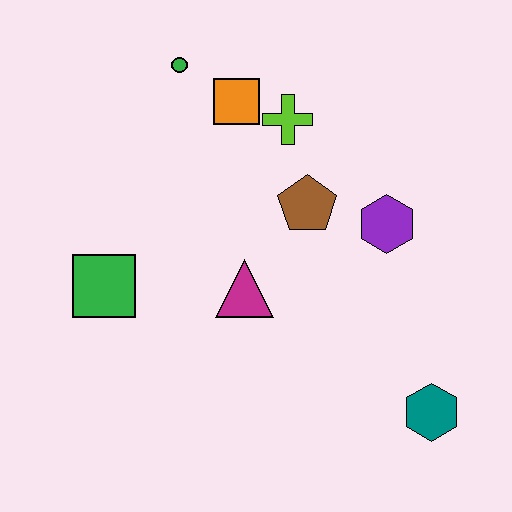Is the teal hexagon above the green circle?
No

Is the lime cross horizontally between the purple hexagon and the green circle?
Yes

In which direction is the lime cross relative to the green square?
The lime cross is to the right of the green square.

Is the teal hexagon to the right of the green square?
Yes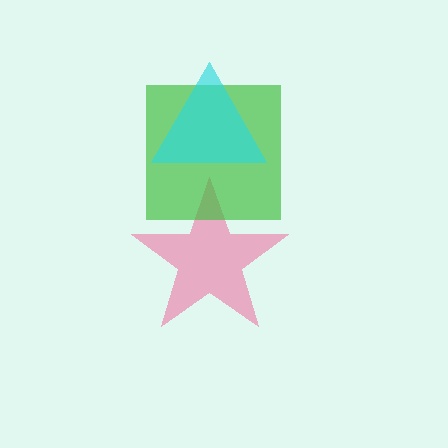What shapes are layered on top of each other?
The layered shapes are: a pink star, a green square, a cyan triangle.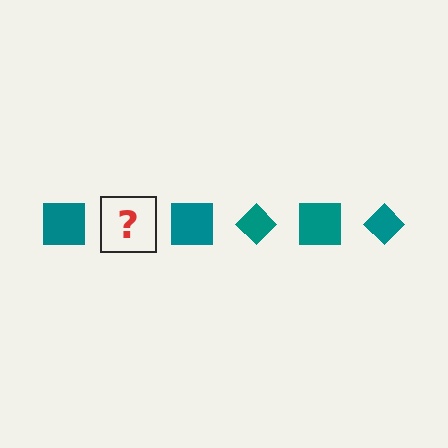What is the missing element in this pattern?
The missing element is a teal diamond.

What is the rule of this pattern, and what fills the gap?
The rule is that the pattern cycles through square, diamond shapes in teal. The gap should be filled with a teal diamond.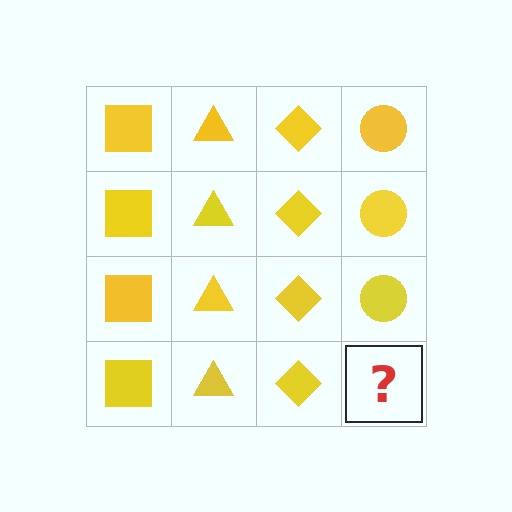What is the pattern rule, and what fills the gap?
The rule is that each column has a consistent shape. The gap should be filled with a yellow circle.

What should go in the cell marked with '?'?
The missing cell should contain a yellow circle.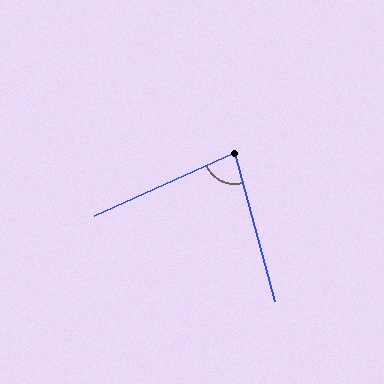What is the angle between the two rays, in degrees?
Approximately 81 degrees.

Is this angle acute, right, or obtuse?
It is acute.